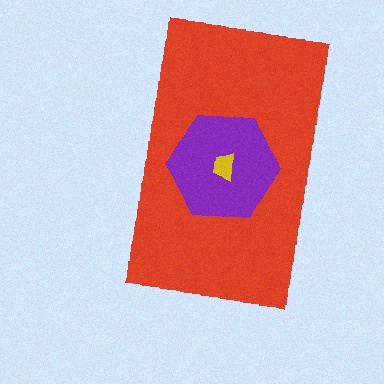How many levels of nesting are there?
3.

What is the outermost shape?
The red rectangle.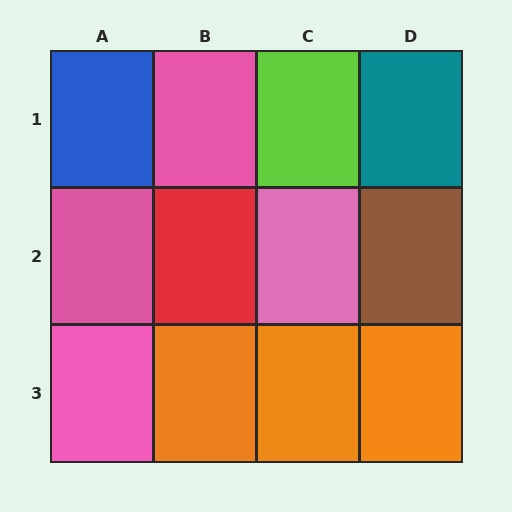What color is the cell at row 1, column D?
Teal.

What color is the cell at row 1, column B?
Pink.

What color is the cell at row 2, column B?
Red.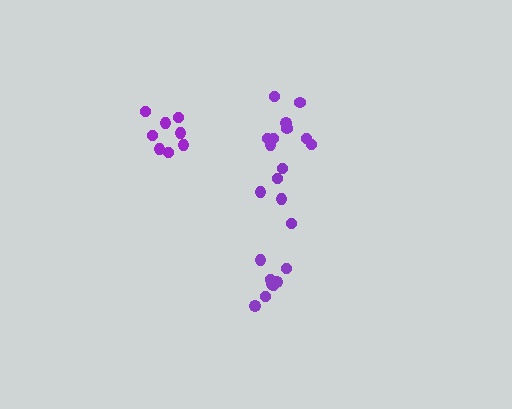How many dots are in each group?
Group 1: 5 dots, Group 2: 8 dots, Group 3: 10 dots, Group 4: 8 dots (31 total).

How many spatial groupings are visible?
There are 4 spatial groupings.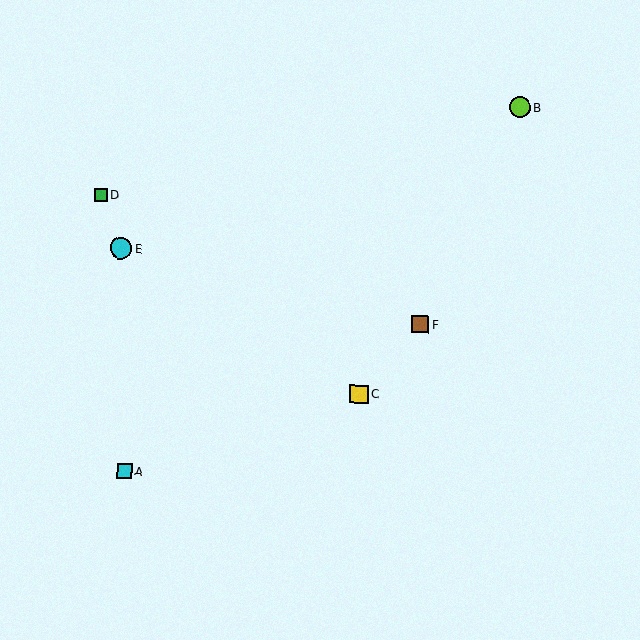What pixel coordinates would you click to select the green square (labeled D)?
Click at (101, 195) to select the green square D.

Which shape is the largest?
The cyan circle (labeled E) is the largest.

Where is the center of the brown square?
The center of the brown square is at (420, 324).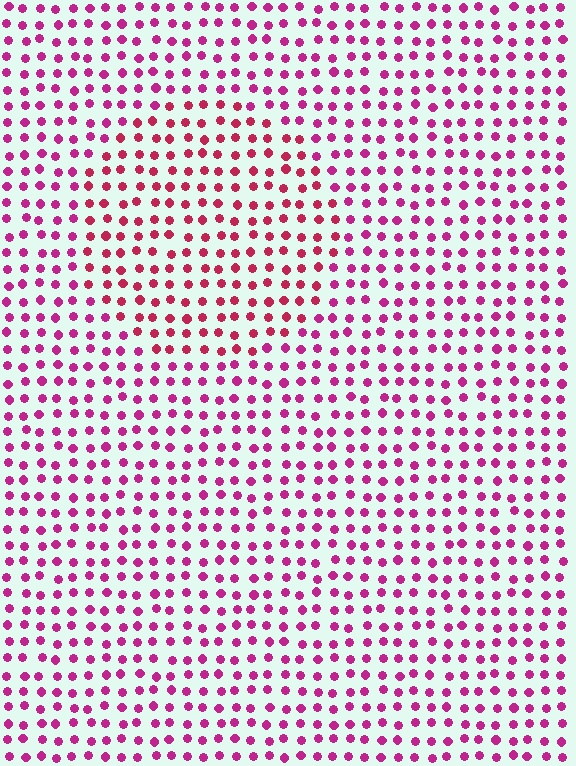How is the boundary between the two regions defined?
The boundary is defined purely by a slight shift in hue (about 22 degrees). Spacing, size, and orientation are identical on both sides.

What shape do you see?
I see a circle.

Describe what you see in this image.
The image is filled with small magenta elements in a uniform arrangement. A circle-shaped region is visible where the elements are tinted to a slightly different hue, forming a subtle color boundary.